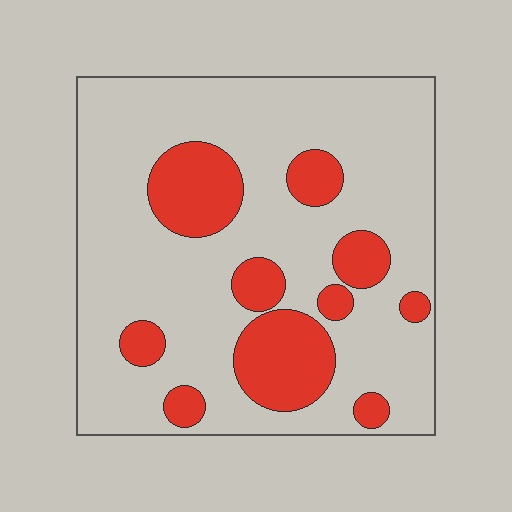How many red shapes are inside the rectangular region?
10.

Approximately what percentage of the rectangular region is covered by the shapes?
Approximately 25%.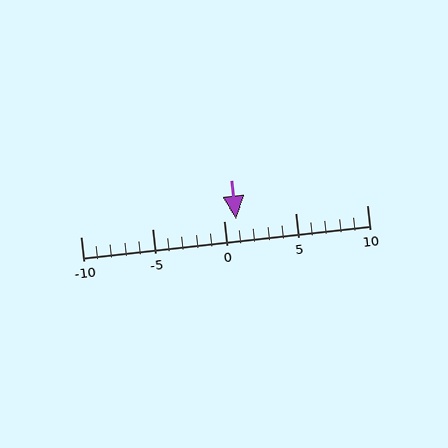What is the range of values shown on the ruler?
The ruler shows values from -10 to 10.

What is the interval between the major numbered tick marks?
The major tick marks are spaced 5 units apart.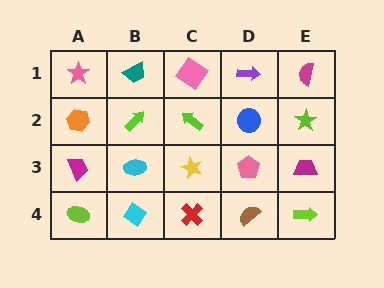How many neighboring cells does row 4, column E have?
2.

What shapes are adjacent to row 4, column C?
A yellow star (row 3, column C), a cyan diamond (row 4, column B), a brown semicircle (row 4, column D).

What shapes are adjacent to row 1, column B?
A lime arrow (row 2, column B), a pink star (row 1, column A), a pink diamond (row 1, column C).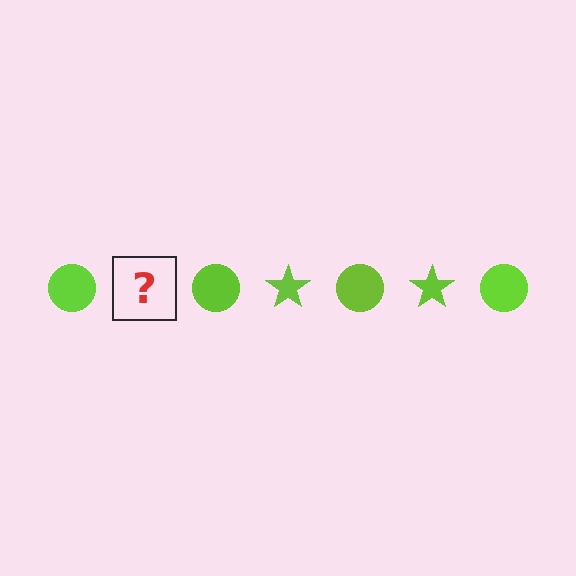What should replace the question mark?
The question mark should be replaced with a lime star.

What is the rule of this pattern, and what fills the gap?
The rule is that the pattern cycles through circle, star shapes in lime. The gap should be filled with a lime star.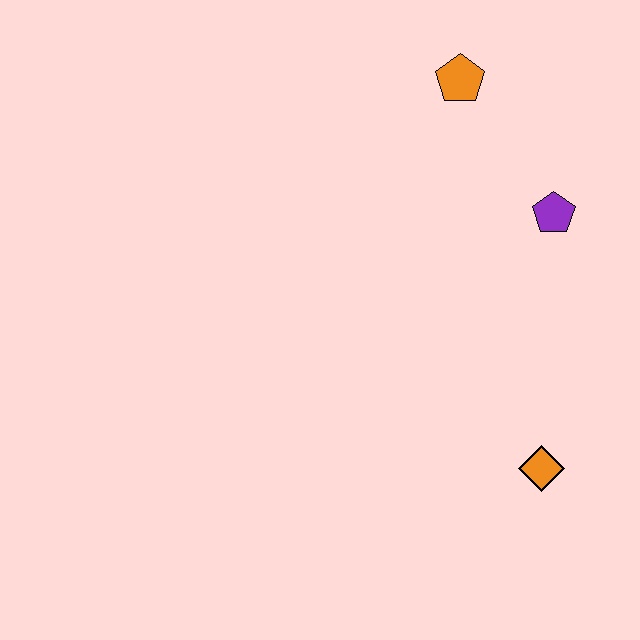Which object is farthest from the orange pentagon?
The orange diamond is farthest from the orange pentagon.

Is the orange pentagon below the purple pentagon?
No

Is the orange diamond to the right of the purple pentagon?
No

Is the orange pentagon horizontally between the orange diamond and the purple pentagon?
No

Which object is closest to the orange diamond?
The purple pentagon is closest to the orange diamond.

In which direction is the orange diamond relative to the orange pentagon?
The orange diamond is below the orange pentagon.